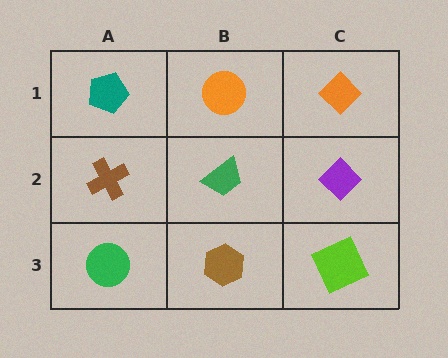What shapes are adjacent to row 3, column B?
A green trapezoid (row 2, column B), a green circle (row 3, column A), a lime square (row 3, column C).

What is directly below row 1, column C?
A purple diamond.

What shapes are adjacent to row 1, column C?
A purple diamond (row 2, column C), an orange circle (row 1, column B).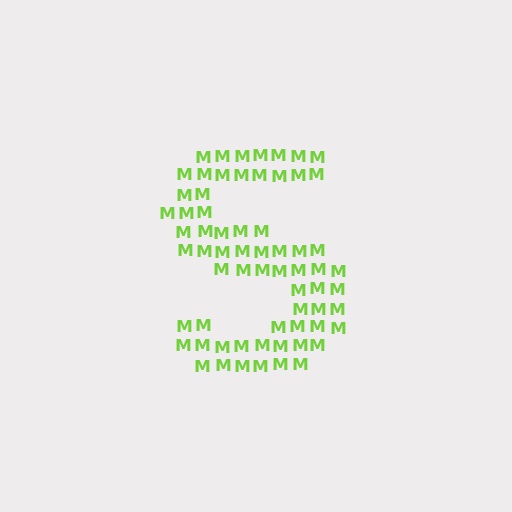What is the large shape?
The large shape is the letter S.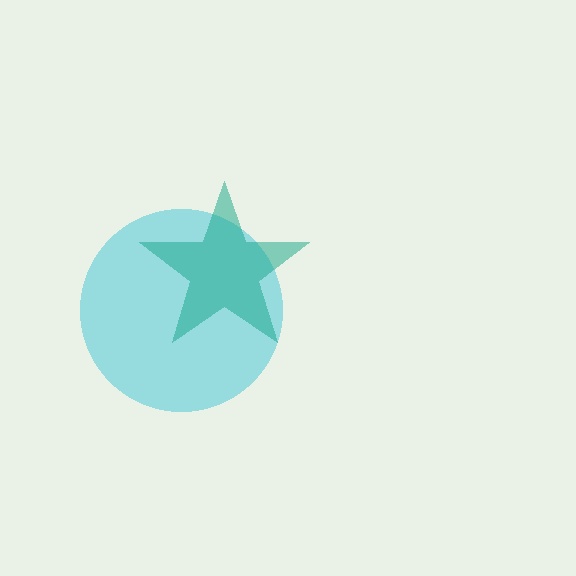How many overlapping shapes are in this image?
There are 2 overlapping shapes in the image.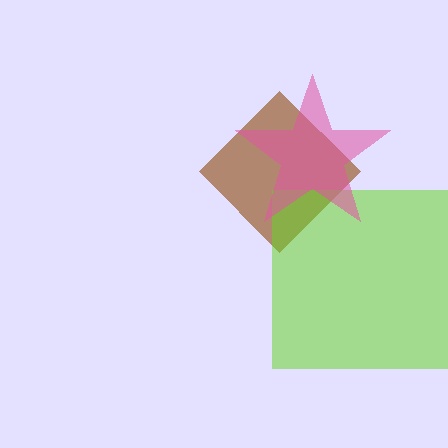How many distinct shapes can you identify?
There are 3 distinct shapes: a brown diamond, a lime square, a pink star.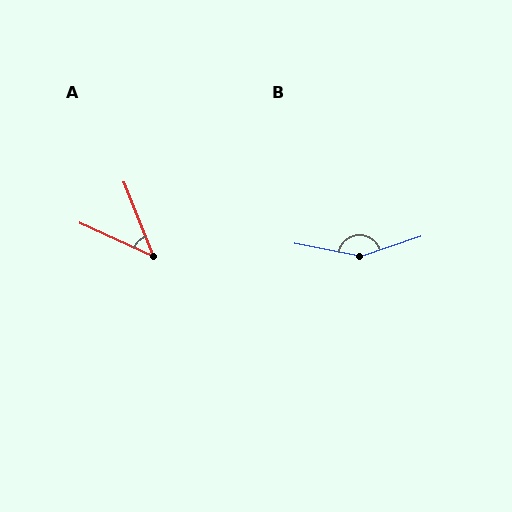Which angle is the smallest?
A, at approximately 44 degrees.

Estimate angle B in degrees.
Approximately 151 degrees.